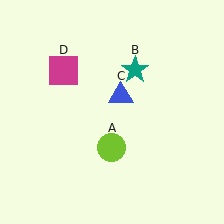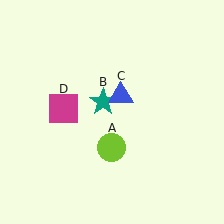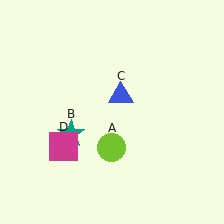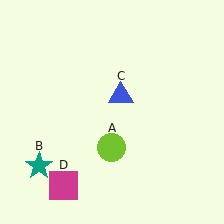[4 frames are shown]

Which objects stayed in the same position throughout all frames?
Lime circle (object A) and blue triangle (object C) remained stationary.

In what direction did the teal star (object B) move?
The teal star (object B) moved down and to the left.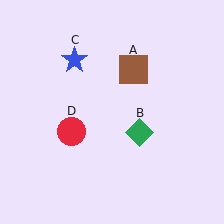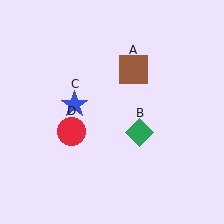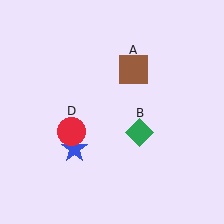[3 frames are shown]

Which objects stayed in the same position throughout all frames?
Brown square (object A) and green diamond (object B) and red circle (object D) remained stationary.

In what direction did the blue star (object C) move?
The blue star (object C) moved down.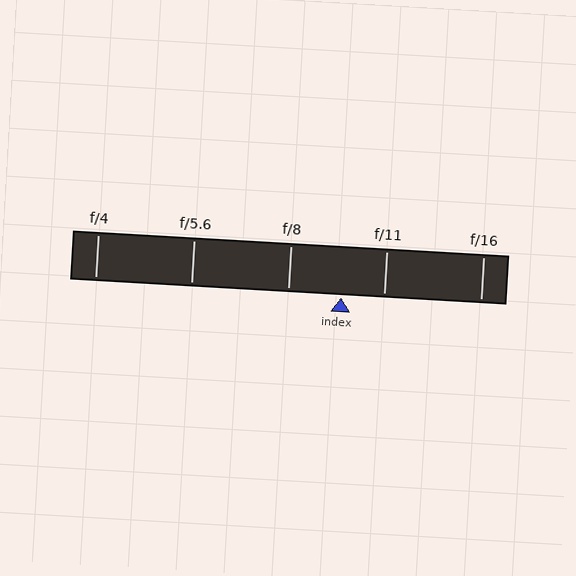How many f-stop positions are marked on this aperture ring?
There are 5 f-stop positions marked.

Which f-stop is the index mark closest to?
The index mark is closest to f/11.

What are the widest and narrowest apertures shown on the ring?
The widest aperture shown is f/4 and the narrowest is f/16.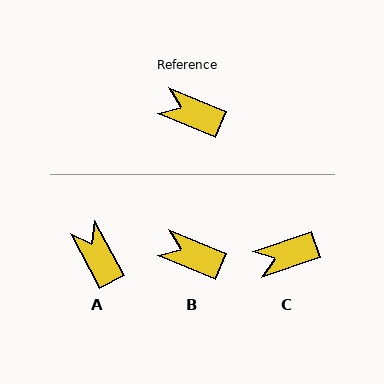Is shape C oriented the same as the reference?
No, it is off by about 41 degrees.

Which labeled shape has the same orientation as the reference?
B.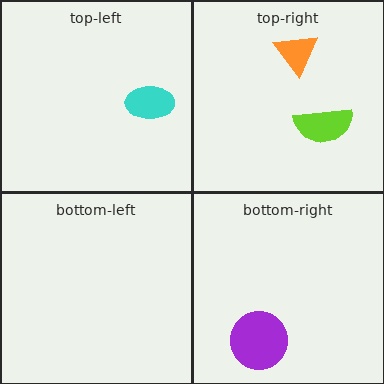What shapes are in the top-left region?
The cyan ellipse.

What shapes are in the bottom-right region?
The purple circle.